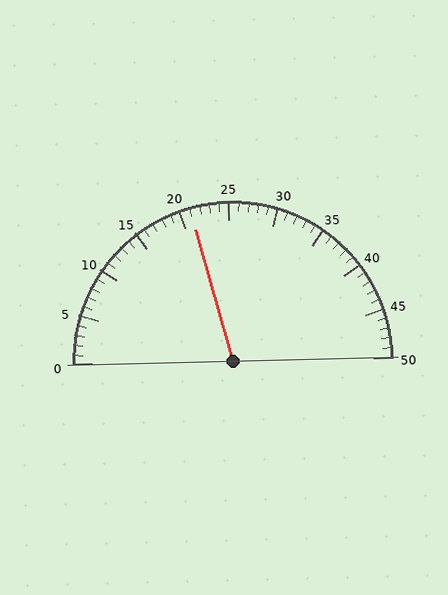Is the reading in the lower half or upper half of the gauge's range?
The reading is in the lower half of the range (0 to 50).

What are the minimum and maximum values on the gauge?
The gauge ranges from 0 to 50.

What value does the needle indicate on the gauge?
The needle indicates approximately 21.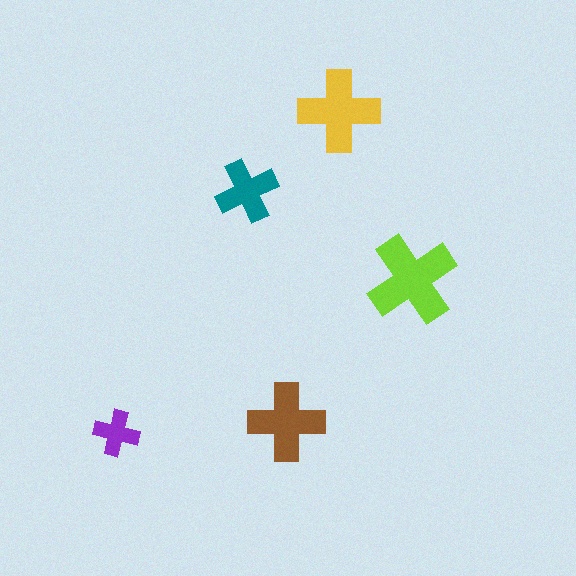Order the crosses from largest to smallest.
the lime one, the yellow one, the brown one, the teal one, the purple one.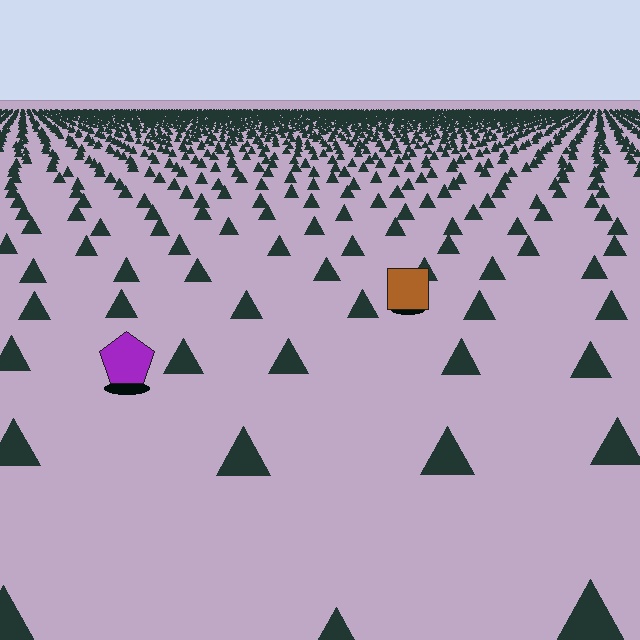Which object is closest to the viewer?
The purple pentagon is closest. The texture marks near it are larger and more spread out.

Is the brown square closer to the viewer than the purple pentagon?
No. The purple pentagon is closer — you can tell from the texture gradient: the ground texture is coarser near it.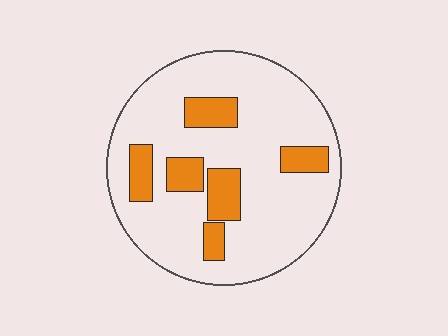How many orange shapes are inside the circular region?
6.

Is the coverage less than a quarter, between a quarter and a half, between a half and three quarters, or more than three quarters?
Less than a quarter.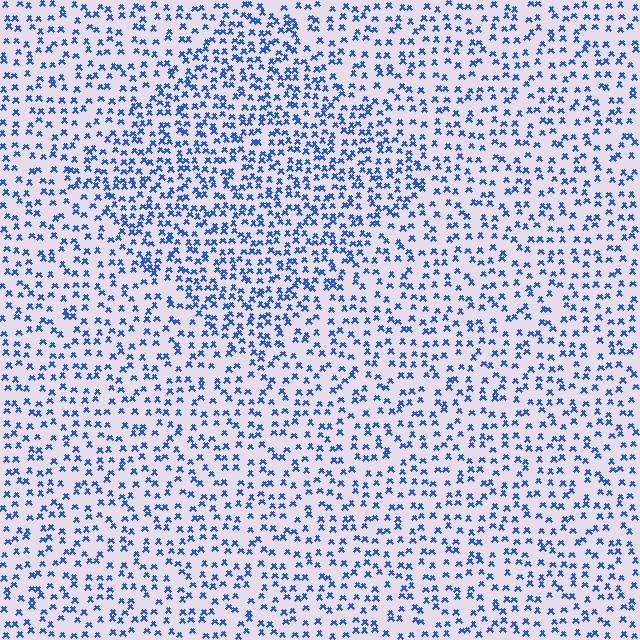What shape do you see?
I see a diamond.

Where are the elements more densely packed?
The elements are more densely packed inside the diamond boundary.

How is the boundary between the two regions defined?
The boundary is defined by a change in element density (approximately 1.6x ratio). All elements are the same color, size, and shape.